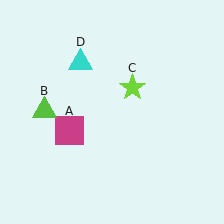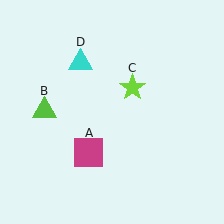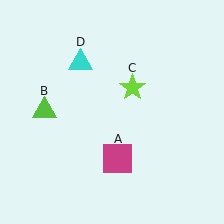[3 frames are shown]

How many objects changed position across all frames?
1 object changed position: magenta square (object A).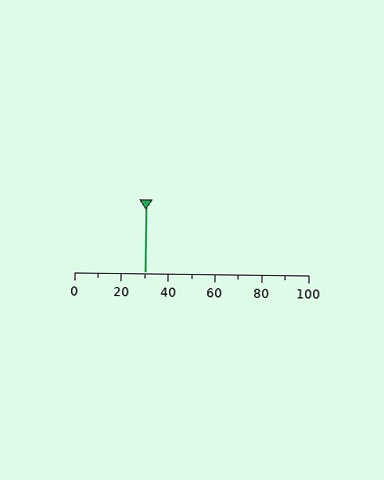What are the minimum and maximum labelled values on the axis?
The axis runs from 0 to 100.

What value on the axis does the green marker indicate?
The marker indicates approximately 30.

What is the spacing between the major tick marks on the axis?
The major ticks are spaced 20 apart.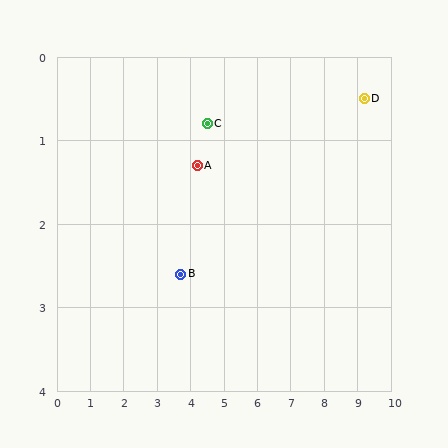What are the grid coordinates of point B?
Point B is at approximately (3.7, 2.6).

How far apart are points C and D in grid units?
Points C and D are about 4.7 grid units apart.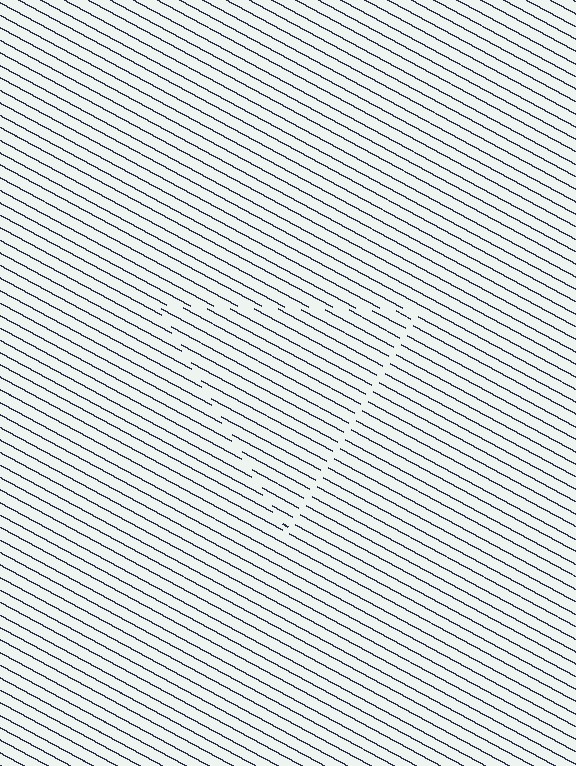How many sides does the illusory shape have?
3 sides — the line-ends trace a triangle.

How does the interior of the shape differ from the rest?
The interior of the shape contains the same grating, shifted by half a period — the contour is defined by the phase discontinuity where line-ends from the inner and outer gratings abut.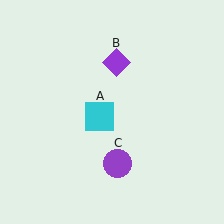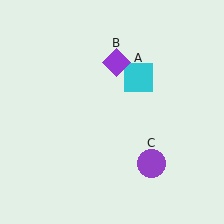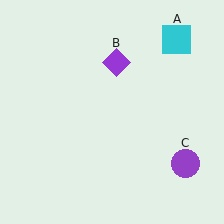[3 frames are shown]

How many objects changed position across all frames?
2 objects changed position: cyan square (object A), purple circle (object C).